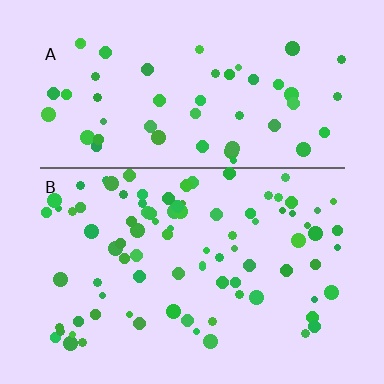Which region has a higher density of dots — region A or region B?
B (the bottom).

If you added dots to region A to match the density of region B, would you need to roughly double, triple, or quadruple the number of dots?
Approximately double.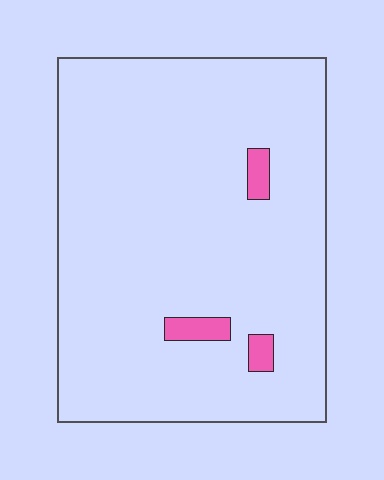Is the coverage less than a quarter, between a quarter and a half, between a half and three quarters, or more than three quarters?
Less than a quarter.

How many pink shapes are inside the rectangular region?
3.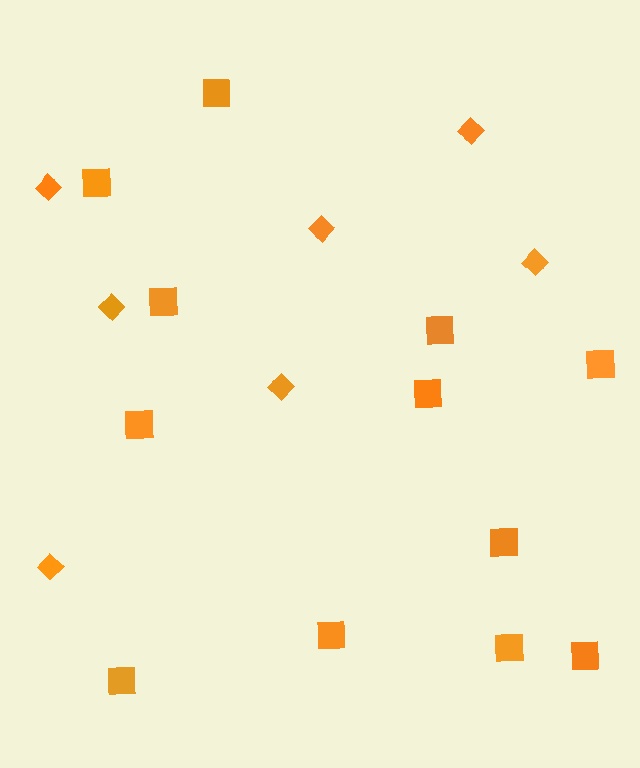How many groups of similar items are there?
There are 2 groups: one group of diamonds (7) and one group of squares (12).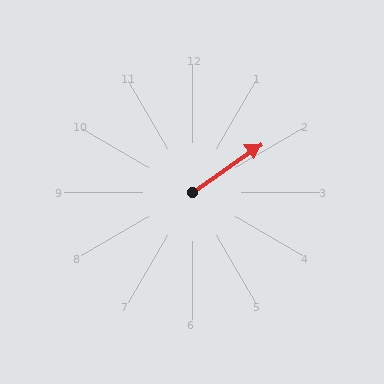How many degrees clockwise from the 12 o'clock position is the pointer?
Approximately 55 degrees.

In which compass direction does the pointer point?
Northeast.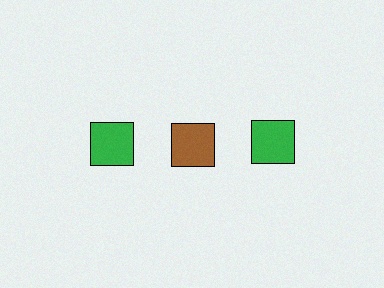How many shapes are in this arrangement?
There are 3 shapes arranged in a grid pattern.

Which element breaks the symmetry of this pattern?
The brown square in the top row, second from left column breaks the symmetry. All other shapes are green squares.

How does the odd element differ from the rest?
It has a different color: brown instead of green.